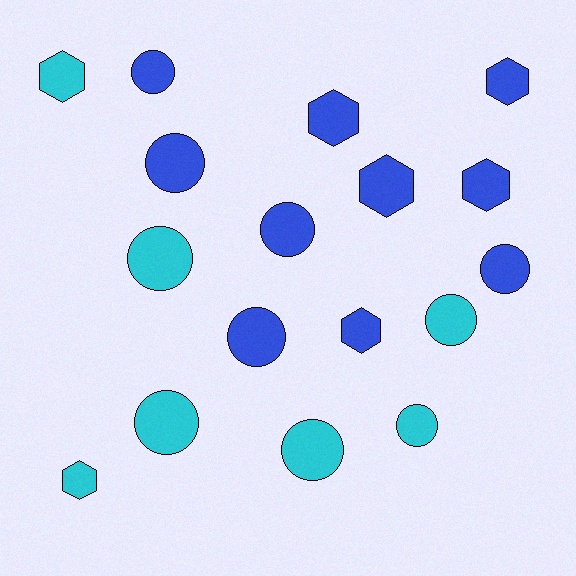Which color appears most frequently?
Blue, with 10 objects.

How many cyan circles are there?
There are 5 cyan circles.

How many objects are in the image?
There are 17 objects.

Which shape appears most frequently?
Circle, with 10 objects.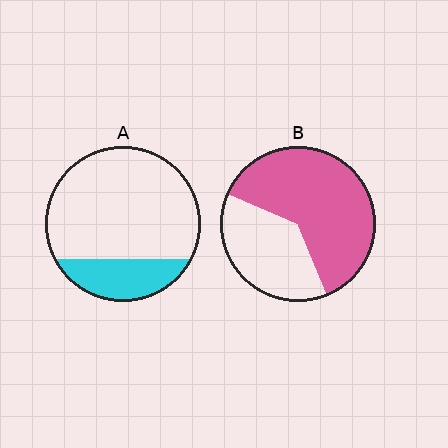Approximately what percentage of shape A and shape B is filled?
A is approximately 20% and B is approximately 65%.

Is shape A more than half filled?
No.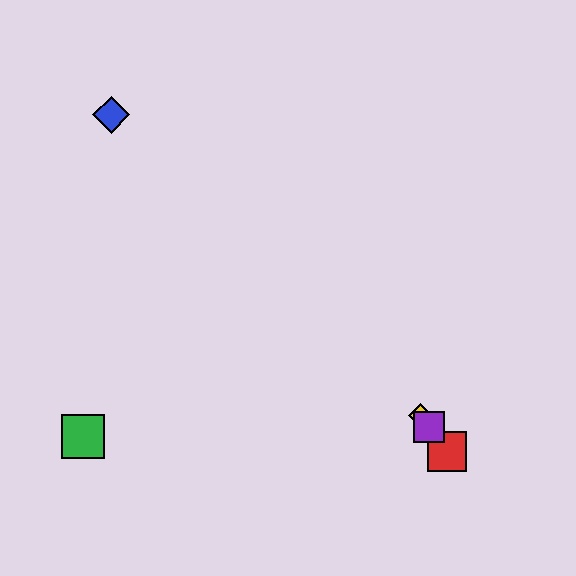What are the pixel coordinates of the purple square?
The purple square is at (429, 427).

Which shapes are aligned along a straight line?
The red square, the yellow diamond, the purple square are aligned along a straight line.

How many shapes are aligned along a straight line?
3 shapes (the red square, the yellow diamond, the purple square) are aligned along a straight line.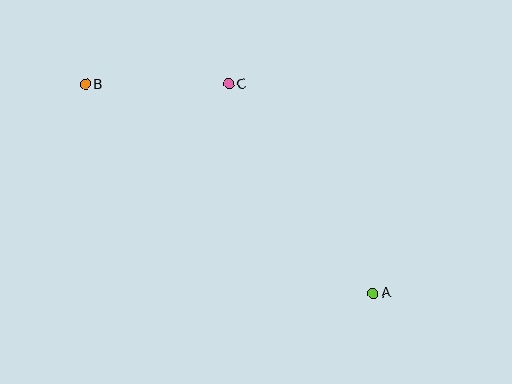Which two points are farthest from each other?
Points A and B are farthest from each other.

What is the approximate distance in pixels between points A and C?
The distance between A and C is approximately 254 pixels.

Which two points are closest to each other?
Points B and C are closest to each other.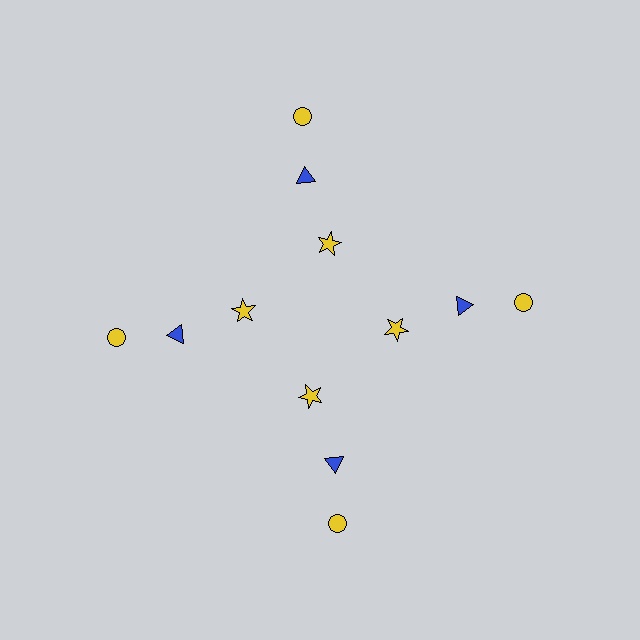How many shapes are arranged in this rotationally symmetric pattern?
There are 12 shapes, arranged in 4 groups of 3.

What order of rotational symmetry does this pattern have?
This pattern has 4-fold rotational symmetry.